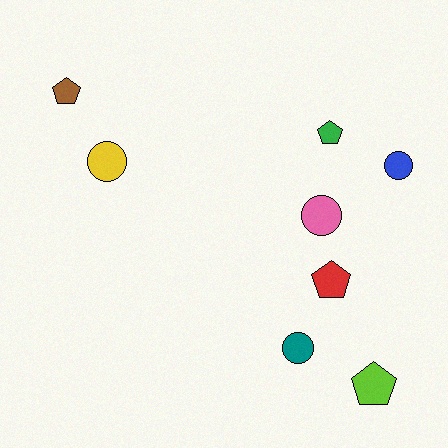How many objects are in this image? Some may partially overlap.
There are 8 objects.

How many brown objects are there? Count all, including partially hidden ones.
There is 1 brown object.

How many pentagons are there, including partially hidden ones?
There are 4 pentagons.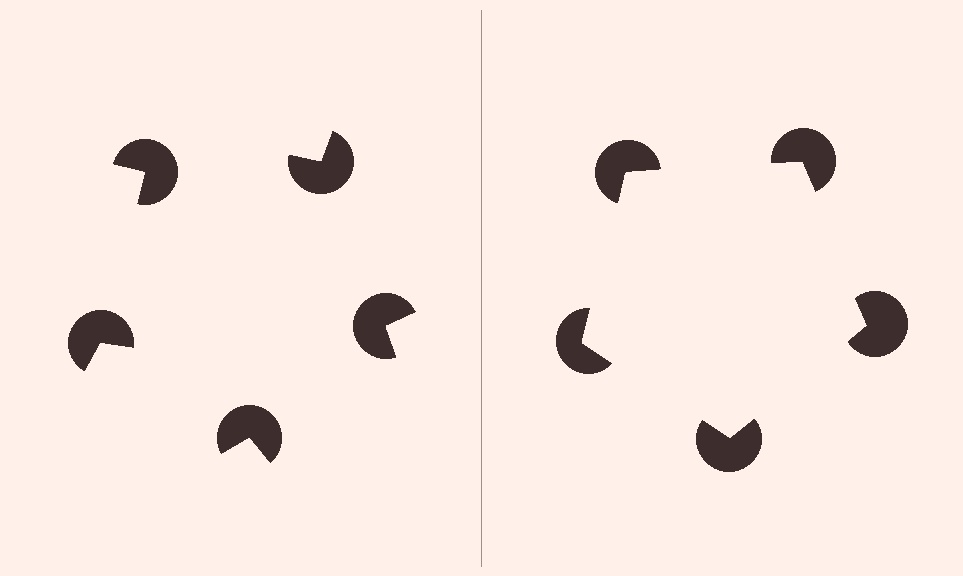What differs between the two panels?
The pac-man discs are positioned identically on both sides; only the wedge orientations differ. On the right they align to a pentagon; on the left they are misaligned.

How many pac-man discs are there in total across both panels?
10 — 5 on each side.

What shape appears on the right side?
An illusory pentagon.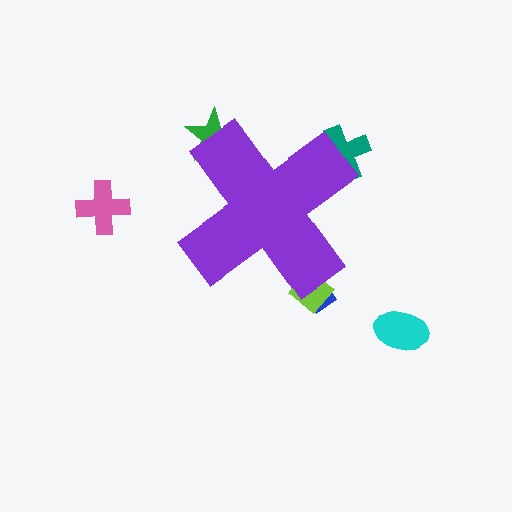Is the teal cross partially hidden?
Yes, the teal cross is partially hidden behind the purple cross.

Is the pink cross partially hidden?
No, the pink cross is fully visible.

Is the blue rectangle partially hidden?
Yes, the blue rectangle is partially hidden behind the purple cross.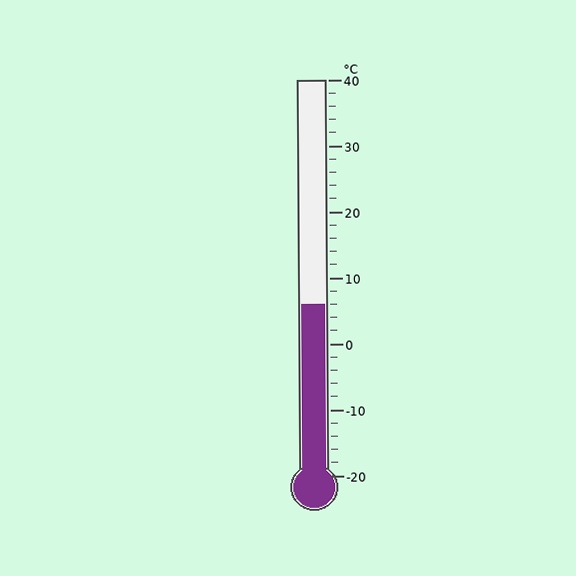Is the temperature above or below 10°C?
The temperature is below 10°C.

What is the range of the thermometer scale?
The thermometer scale ranges from -20°C to 40°C.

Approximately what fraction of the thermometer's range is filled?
The thermometer is filled to approximately 45% of its range.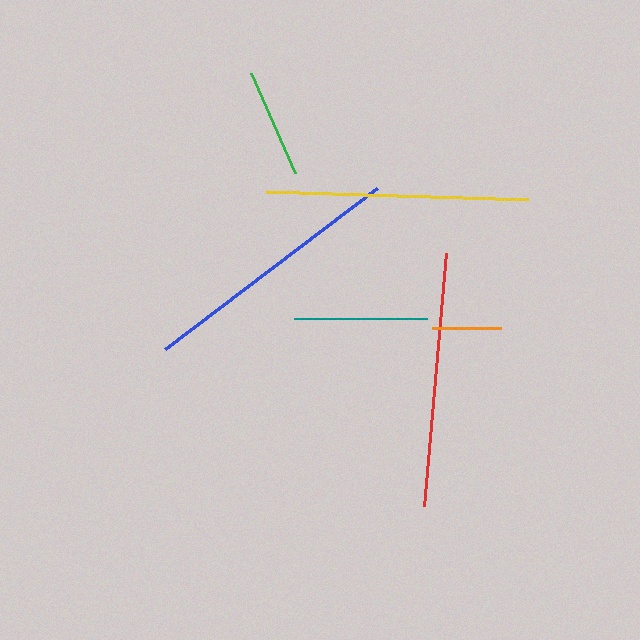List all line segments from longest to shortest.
From longest to shortest: blue, yellow, red, teal, green, orange.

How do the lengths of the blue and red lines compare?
The blue and red lines are approximately the same length.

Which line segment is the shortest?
The orange line is the shortest at approximately 69 pixels.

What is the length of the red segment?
The red segment is approximately 254 pixels long.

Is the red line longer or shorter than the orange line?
The red line is longer than the orange line.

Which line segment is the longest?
The blue line is the longest at approximately 266 pixels.